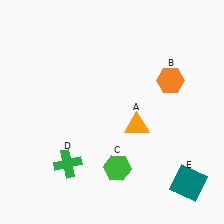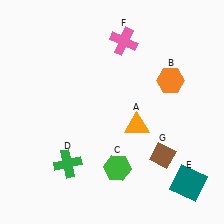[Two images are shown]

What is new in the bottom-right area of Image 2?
A brown diamond (G) was added in the bottom-right area of Image 2.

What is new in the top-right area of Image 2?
A pink cross (F) was added in the top-right area of Image 2.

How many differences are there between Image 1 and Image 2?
There are 2 differences between the two images.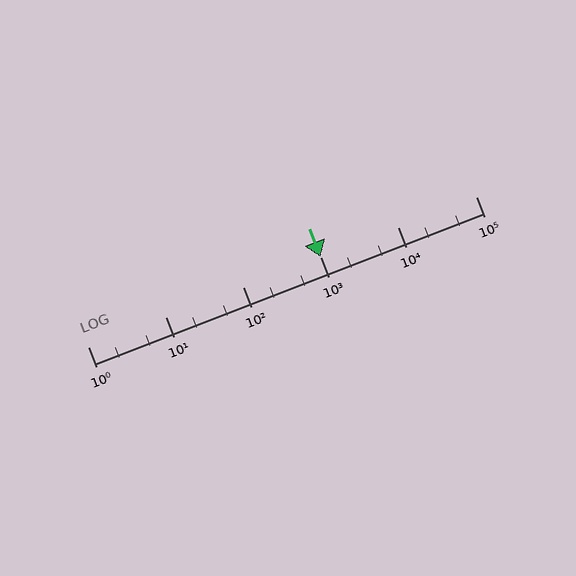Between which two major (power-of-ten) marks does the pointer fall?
The pointer is between 1000 and 10000.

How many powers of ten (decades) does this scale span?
The scale spans 5 decades, from 1 to 100000.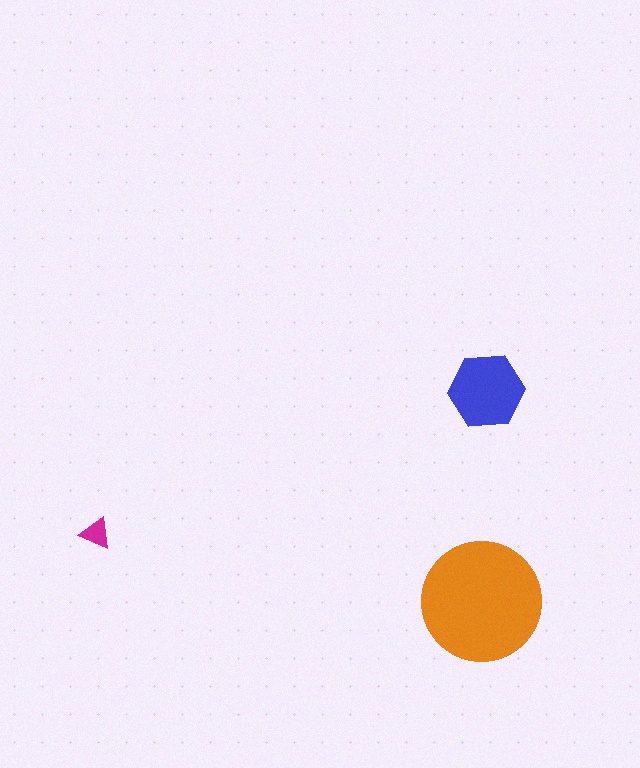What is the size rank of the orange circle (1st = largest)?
1st.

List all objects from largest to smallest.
The orange circle, the blue hexagon, the magenta triangle.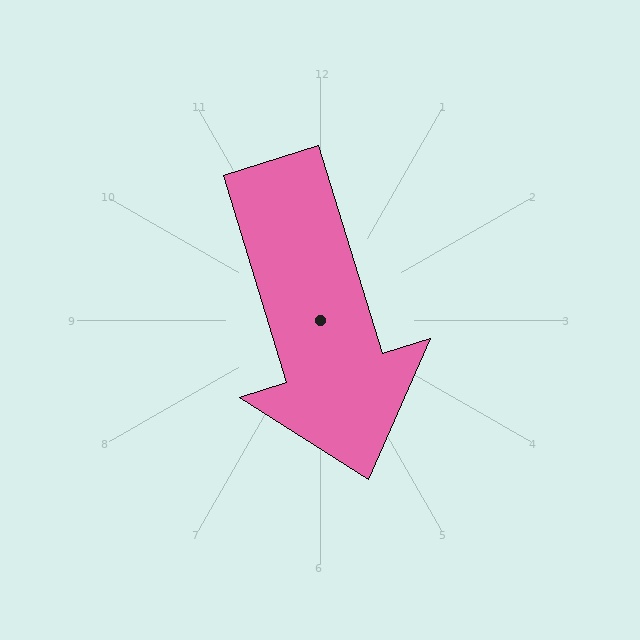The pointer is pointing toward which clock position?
Roughly 5 o'clock.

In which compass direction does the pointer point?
South.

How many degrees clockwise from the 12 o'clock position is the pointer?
Approximately 163 degrees.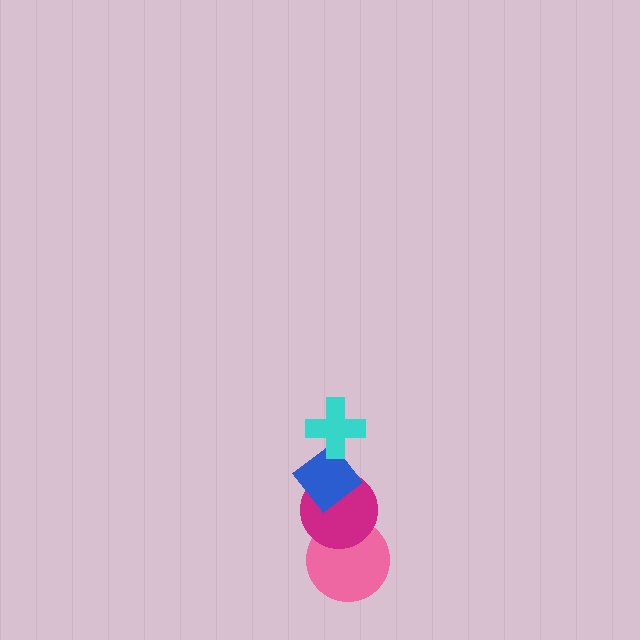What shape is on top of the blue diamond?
The cyan cross is on top of the blue diamond.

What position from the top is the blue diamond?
The blue diamond is 2nd from the top.